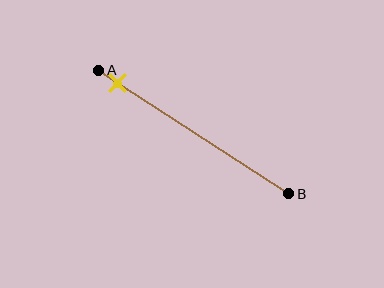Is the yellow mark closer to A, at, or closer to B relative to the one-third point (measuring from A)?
The yellow mark is closer to point A than the one-third point of segment AB.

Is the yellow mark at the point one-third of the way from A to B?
No, the mark is at about 10% from A, not at the 33% one-third point.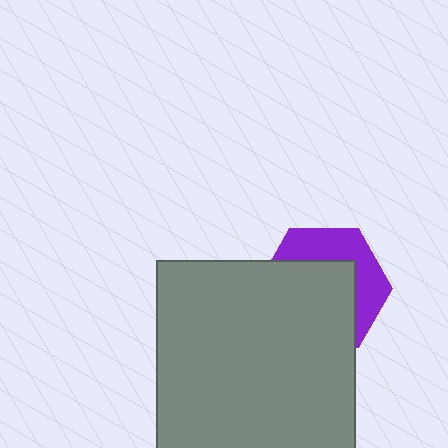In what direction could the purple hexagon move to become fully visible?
The purple hexagon could move toward the upper-right. That would shift it out from behind the gray rectangle entirely.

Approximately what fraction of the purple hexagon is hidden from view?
Roughly 61% of the purple hexagon is hidden behind the gray rectangle.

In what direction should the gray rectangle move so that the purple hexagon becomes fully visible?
The gray rectangle should move toward the lower-left. That is the shortest direction to clear the overlap and leave the purple hexagon fully visible.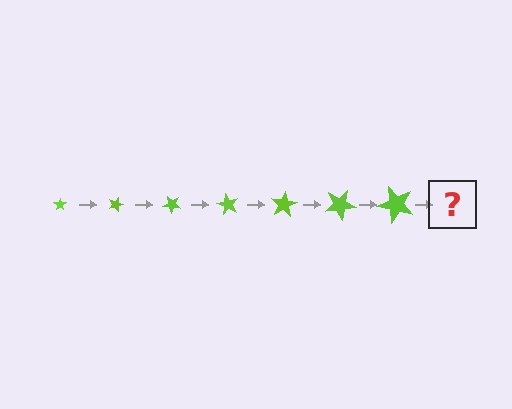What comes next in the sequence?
The next element should be a star, larger than the previous one and rotated 140 degrees from the start.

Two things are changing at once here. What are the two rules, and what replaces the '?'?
The two rules are that the star grows larger each step and it rotates 20 degrees each step. The '?' should be a star, larger than the previous one and rotated 140 degrees from the start.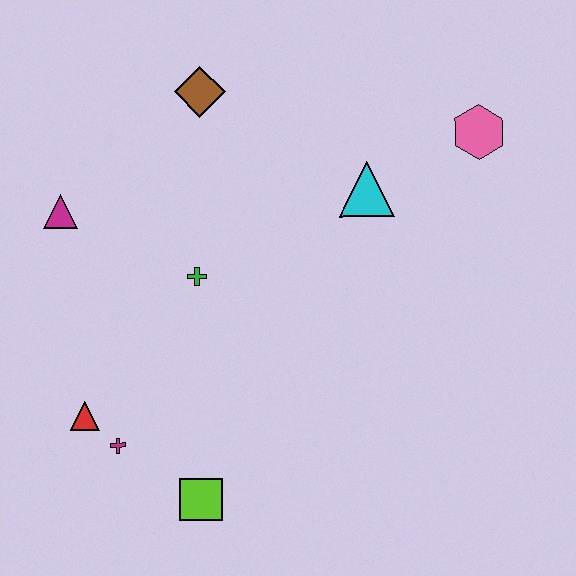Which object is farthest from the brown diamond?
The lime square is farthest from the brown diamond.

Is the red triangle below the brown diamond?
Yes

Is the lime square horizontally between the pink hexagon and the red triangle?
Yes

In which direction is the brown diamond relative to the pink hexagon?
The brown diamond is to the left of the pink hexagon.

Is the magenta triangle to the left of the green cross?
Yes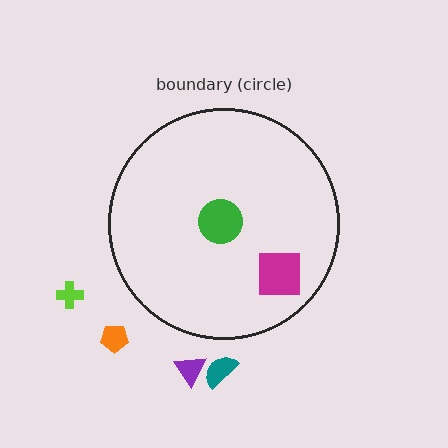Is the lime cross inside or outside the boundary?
Outside.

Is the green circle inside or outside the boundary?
Inside.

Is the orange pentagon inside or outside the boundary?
Outside.